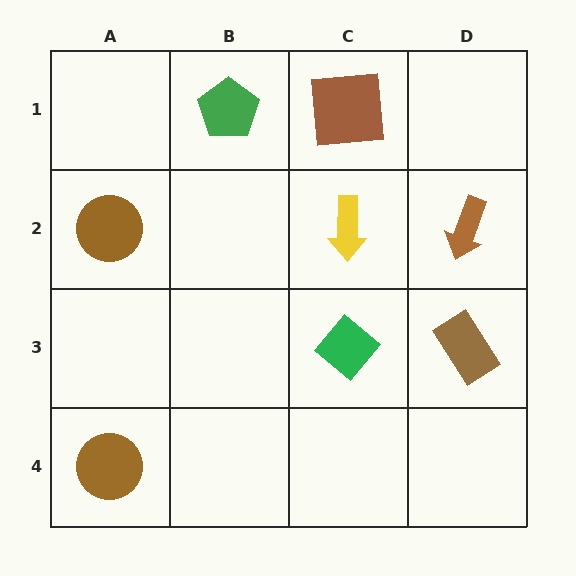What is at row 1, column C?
A brown square.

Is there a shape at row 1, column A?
No, that cell is empty.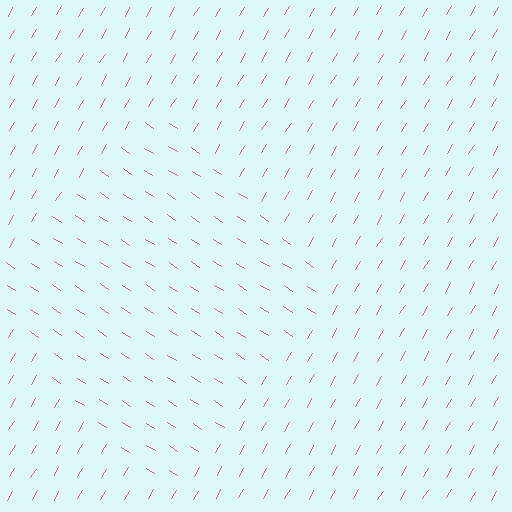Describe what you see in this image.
The image is filled with small pink line segments. A diamond region in the image has lines oriented differently from the surrounding lines, creating a visible texture boundary.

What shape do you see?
I see a diamond.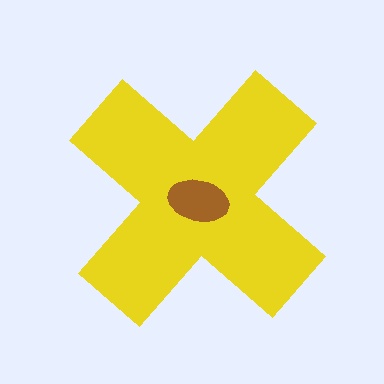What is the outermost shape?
The yellow cross.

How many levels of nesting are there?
2.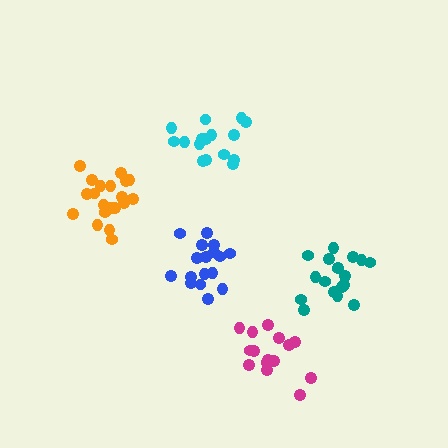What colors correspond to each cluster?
The clusters are colored: teal, cyan, blue, orange, magenta.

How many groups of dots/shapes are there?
There are 5 groups.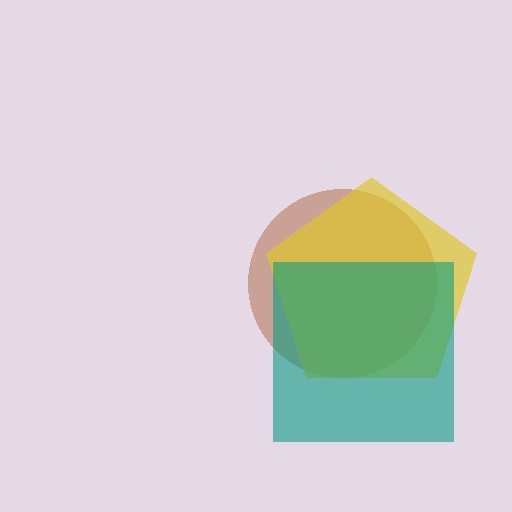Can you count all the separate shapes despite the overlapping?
Yes, there are 3 separate shapes.